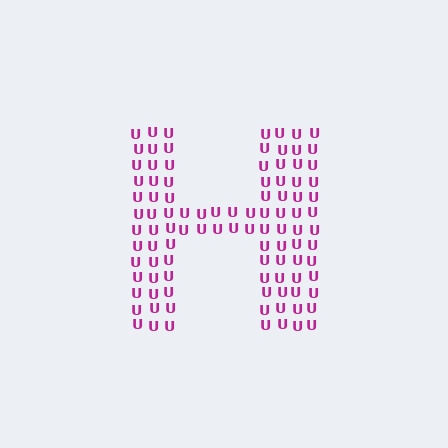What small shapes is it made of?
It is made of small letter U's.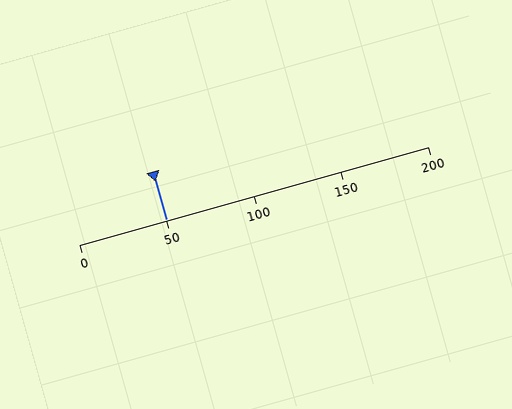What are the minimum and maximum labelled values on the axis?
The axis runs from 0 to 200.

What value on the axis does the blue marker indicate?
The marker indicates approximately 50.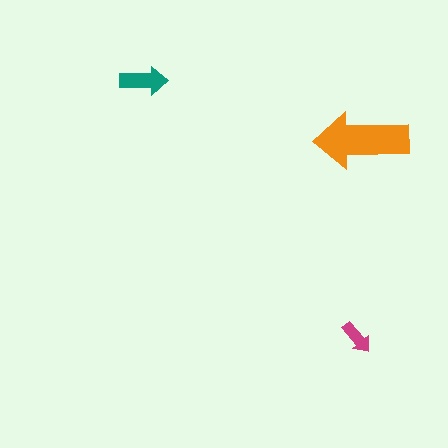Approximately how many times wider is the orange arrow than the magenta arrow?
About 3 times wider.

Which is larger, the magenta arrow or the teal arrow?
The teal one.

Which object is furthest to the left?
The teal arrow is leftmost.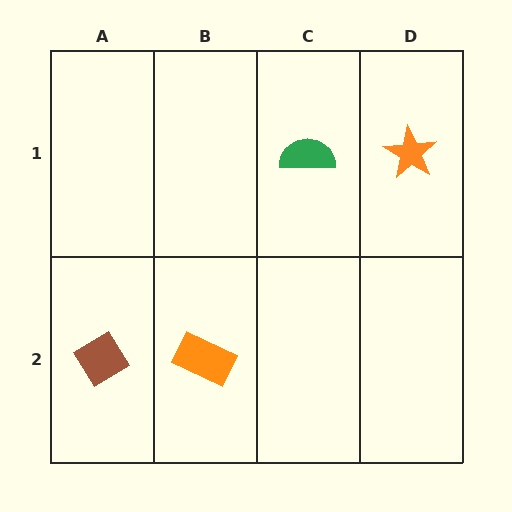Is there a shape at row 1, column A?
No, that cell is empty.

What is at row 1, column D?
An orange star.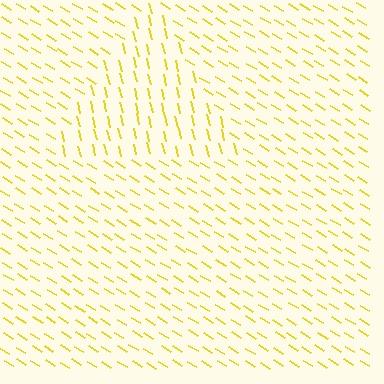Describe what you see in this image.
The image is filled with small yellow line segments. A triangle region in the image has lines oriented differently from the surrounding lines, creating a visible texture boundary.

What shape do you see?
I see a triangle.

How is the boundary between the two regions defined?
The boundary is defined purely by a change in line orientation (approximately 45 degrees difference). All lines are the same color and thickness.